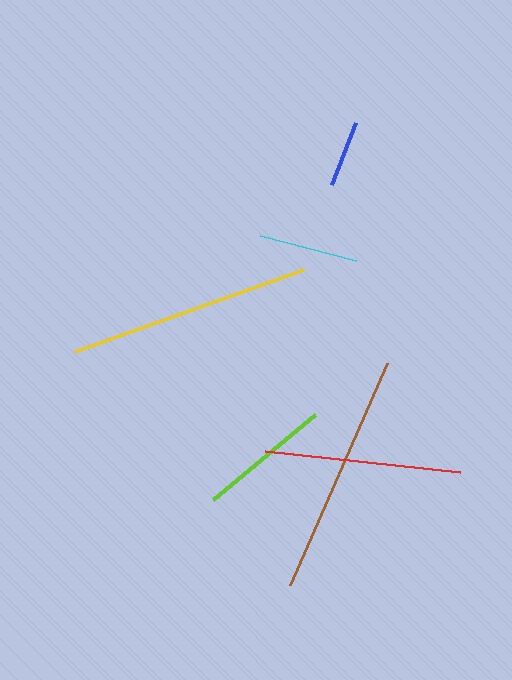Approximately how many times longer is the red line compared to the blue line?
The red line is approximately 2.9 times the length of the blue line.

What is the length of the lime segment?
The lime segment is approximately 132 pixels long.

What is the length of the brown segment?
The brown segment is approximately 242 pixels long.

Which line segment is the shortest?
The blue line is the shortest at approximately 67 pixels.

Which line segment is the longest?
The yellow line is the longest at approximately 242 pixels.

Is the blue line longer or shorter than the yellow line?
The yellow line is longer than the blue line.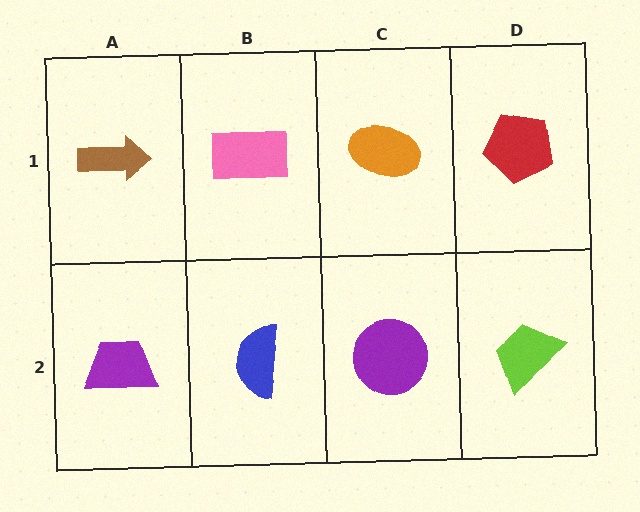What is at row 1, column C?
An orange ellipse.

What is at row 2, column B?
A blue semicircle.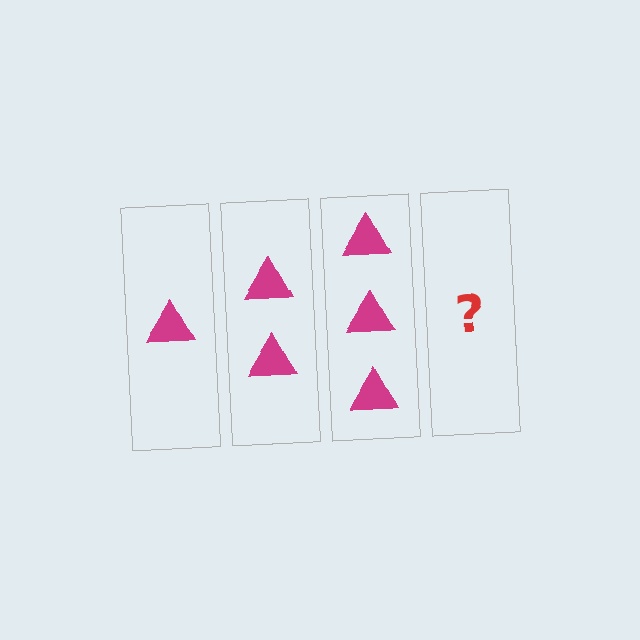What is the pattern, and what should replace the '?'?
The pattern is that each step adds one more triangle. The '?' should be 4 triangles.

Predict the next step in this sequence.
The next step is 4 triangles.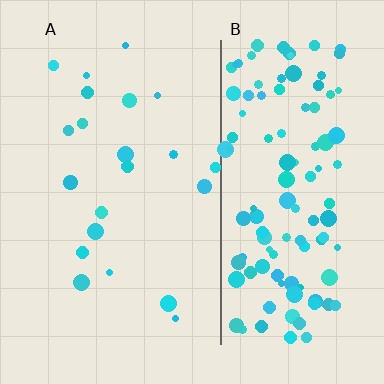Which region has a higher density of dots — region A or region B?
B (the right).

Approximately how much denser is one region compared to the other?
Approximately 5.5× — region B over region A.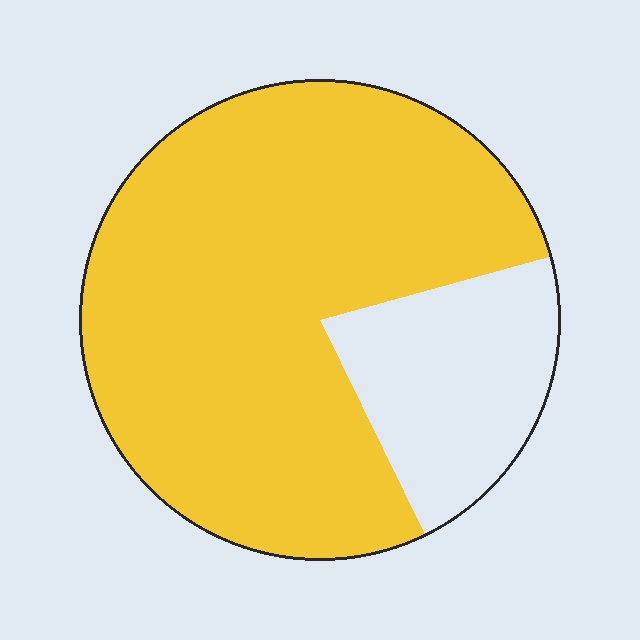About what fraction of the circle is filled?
About four fifths (4/5).